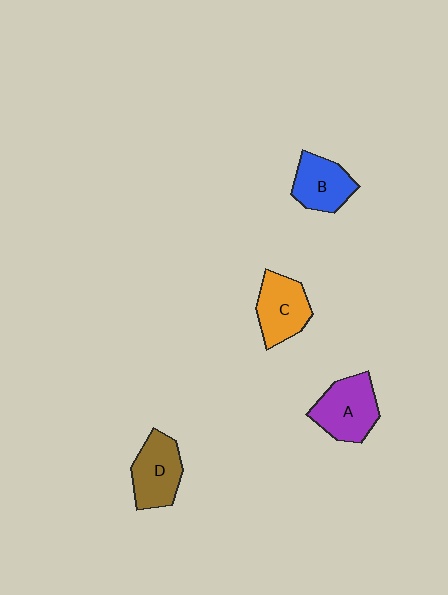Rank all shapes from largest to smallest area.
From largest to smallest: A (purple), D (brown), C (orange), B (blue).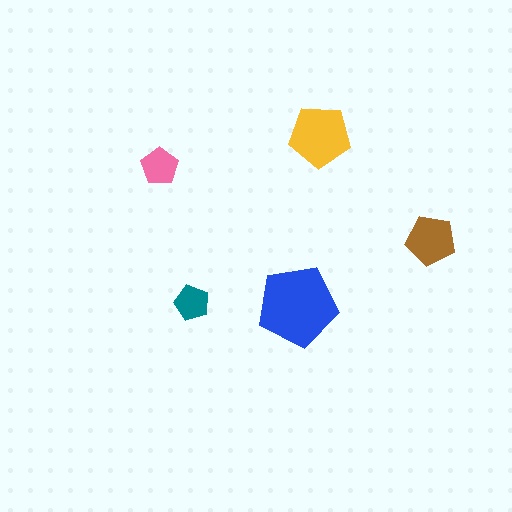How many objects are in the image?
There are 5 objects in the image.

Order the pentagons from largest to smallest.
the blue one, the yellow one, the brown one, the pink one, the teal one.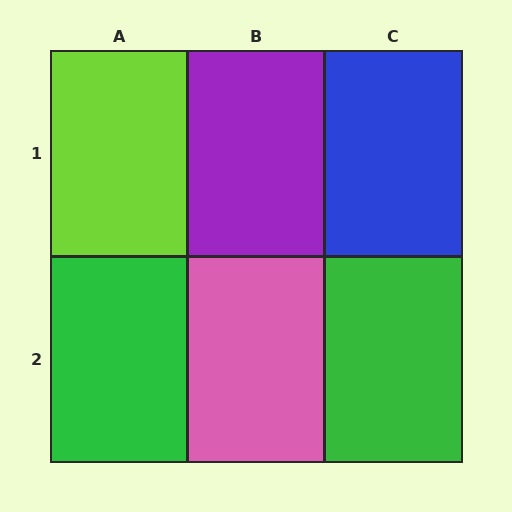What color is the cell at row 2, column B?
Pink.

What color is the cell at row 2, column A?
Green.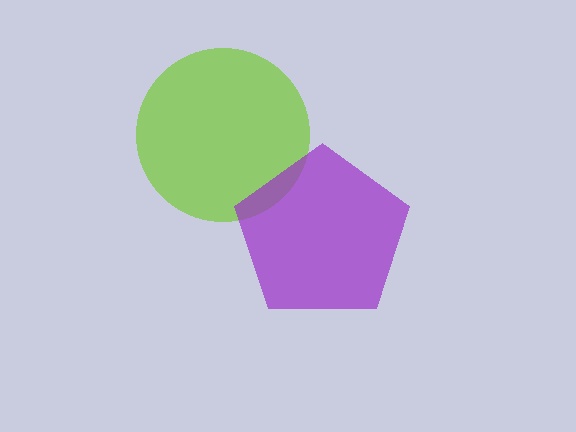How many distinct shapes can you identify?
There are 2 distinct shapes: a lime circle, a purple pentagon.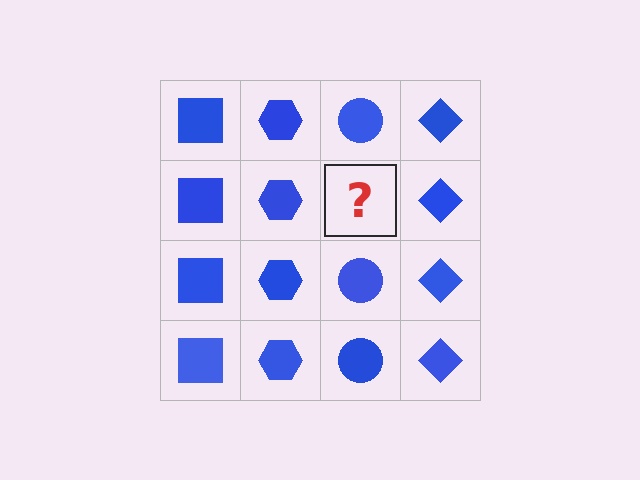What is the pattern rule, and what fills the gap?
The rule is that each column has a consistent shape. The gap should be filled with a blue circle.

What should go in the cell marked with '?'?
The missing cell should contain a blue circle.